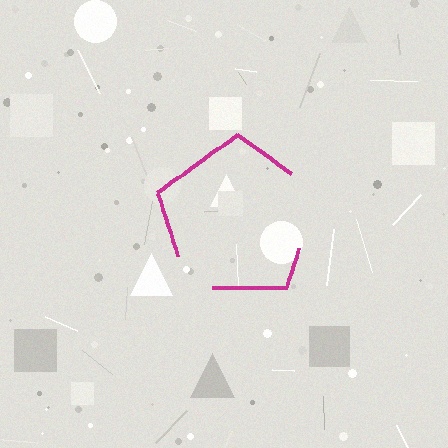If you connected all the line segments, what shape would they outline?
They would outline a pentagon.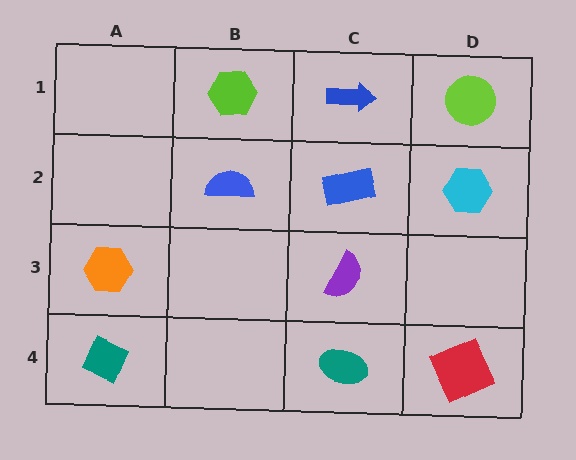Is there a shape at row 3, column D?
No, that cell is empty.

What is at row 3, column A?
An orange hexagon.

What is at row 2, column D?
A cyan hexagon.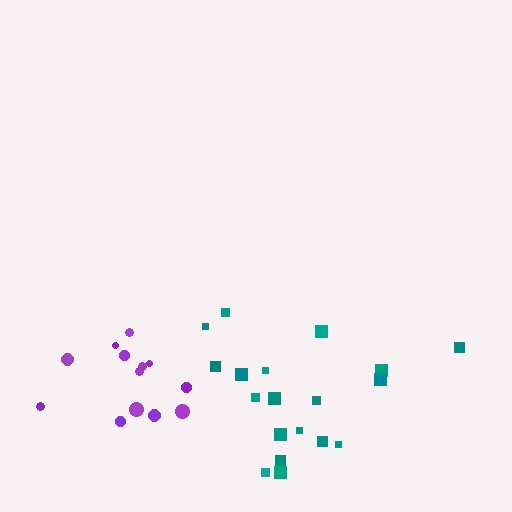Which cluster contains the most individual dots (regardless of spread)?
Teal (19).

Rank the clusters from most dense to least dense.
purple, teal.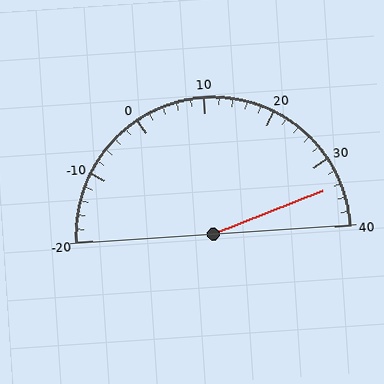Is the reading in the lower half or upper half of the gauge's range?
The reading is in the upper half of the range (-20 to 40).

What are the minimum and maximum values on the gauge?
The gauge ranges from -20 to 40.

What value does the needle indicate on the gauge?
The needle indicates approximately 34.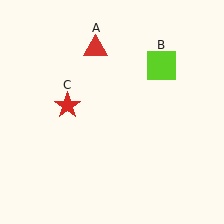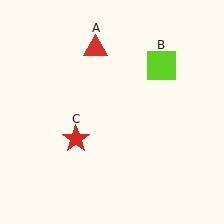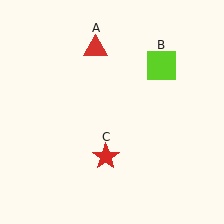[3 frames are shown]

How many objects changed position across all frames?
1 object changed position: red star (object C).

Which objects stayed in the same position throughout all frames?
Red triangle (object A) and lime square (object B) remained stationary.